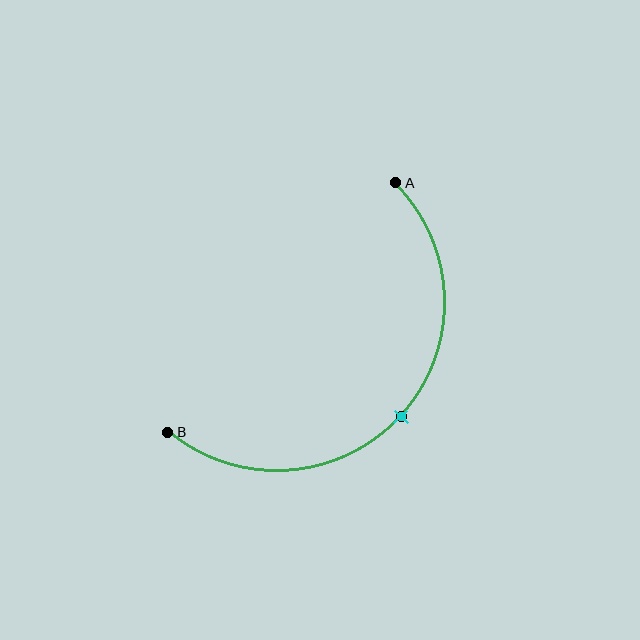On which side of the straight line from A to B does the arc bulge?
The arc bulges below and to the right of the straight line connecting A and B.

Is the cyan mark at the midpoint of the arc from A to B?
Yes. The cyan mark lies on the arc at equal arc-length from both A and B — it is the arc midpoint.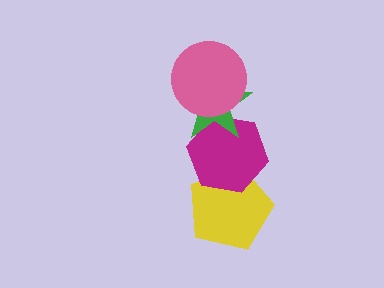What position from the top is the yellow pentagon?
The yellow pentagon is 4th from the top.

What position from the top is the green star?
The green star is 2nd from the top.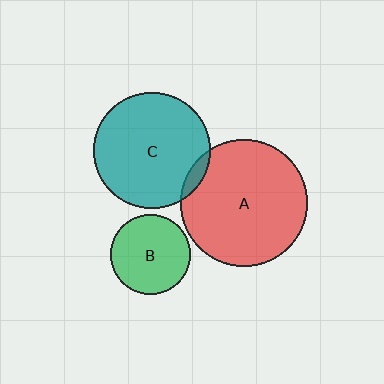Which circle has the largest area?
Circle A (red).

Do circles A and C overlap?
Yes.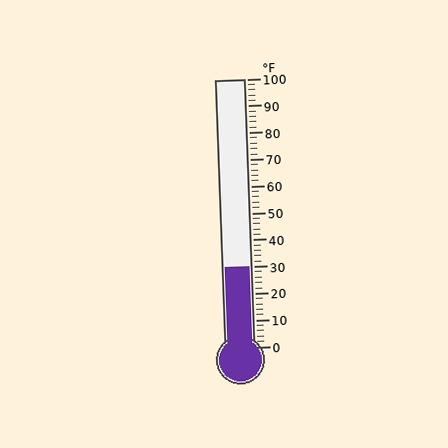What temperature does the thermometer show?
The thermometer shows approximately 30°F.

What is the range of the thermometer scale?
The thermometer scale ranges from 0°F to 100°F.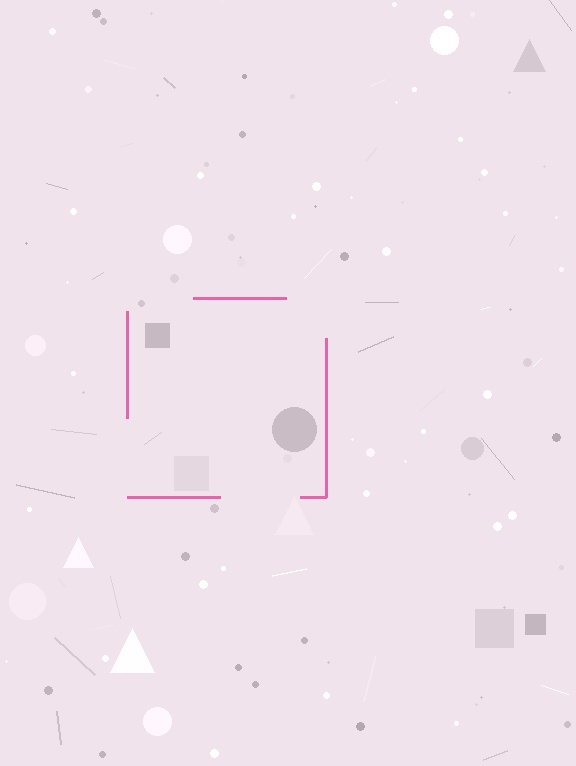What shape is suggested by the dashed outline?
The dashed outline suggests a square.